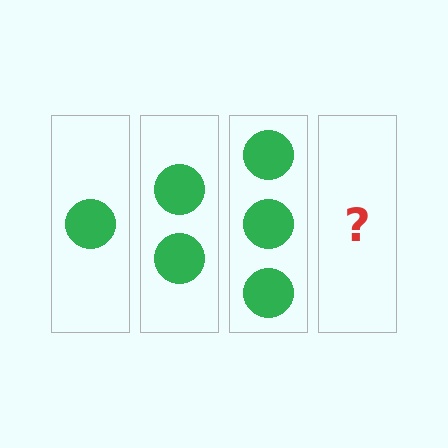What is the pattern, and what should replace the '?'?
The pattern is that each step adds one more circle. The '?' should be 4 circles.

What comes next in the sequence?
The next element should be 4 circles.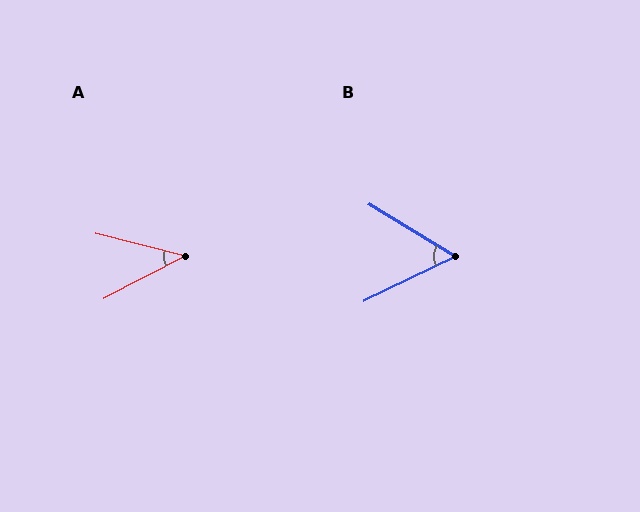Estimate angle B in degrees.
Approximately 57 degrees.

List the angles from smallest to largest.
A (42°), B (57°).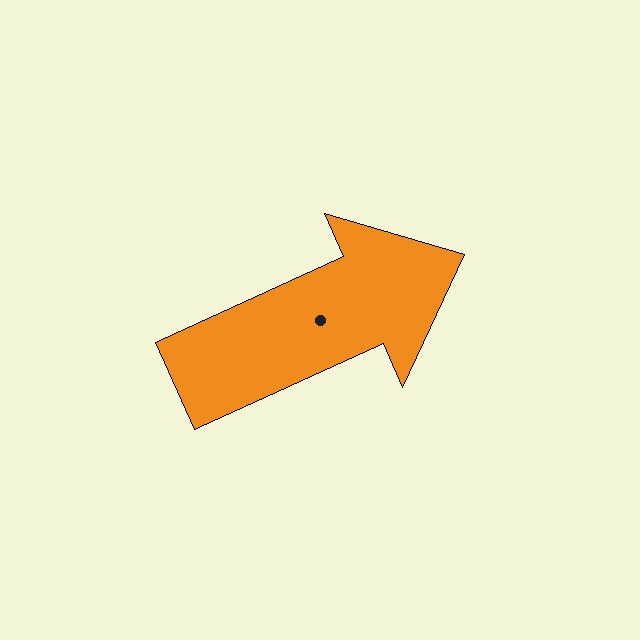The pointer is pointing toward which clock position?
Roughly 2 o'clock.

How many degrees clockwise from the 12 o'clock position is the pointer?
Approximately 66 degrees.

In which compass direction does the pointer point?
Northeast.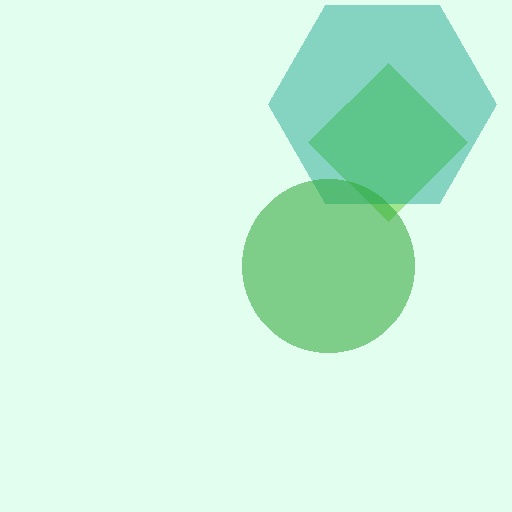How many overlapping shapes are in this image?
There are 3 overlapping shapes in the image.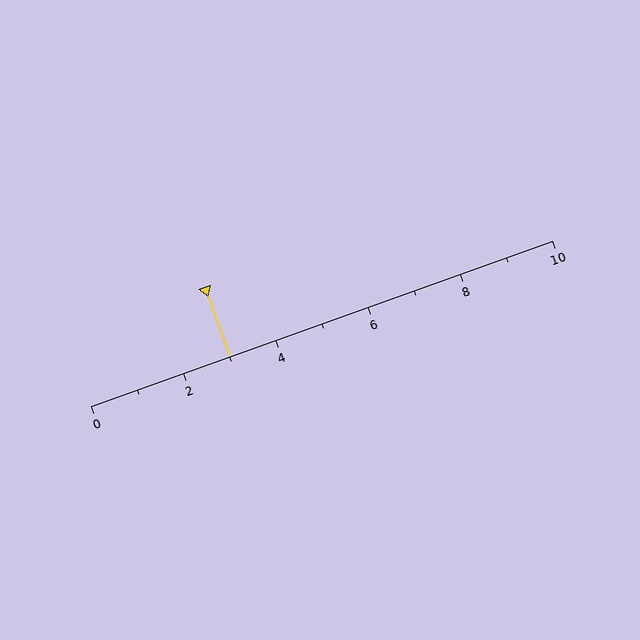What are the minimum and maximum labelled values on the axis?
The axis runs from 0 to 10.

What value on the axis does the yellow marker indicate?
The marker indicates approximately 3.